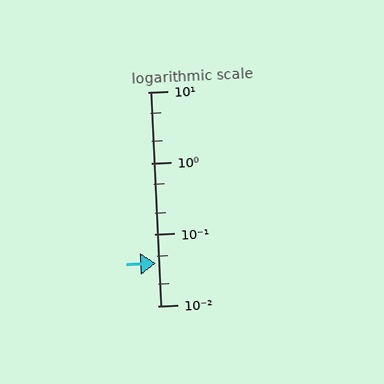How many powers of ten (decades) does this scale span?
The scale spans 3 decades, from 0.01 to 10.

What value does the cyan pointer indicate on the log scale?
The pointer indicates approximately 0.04.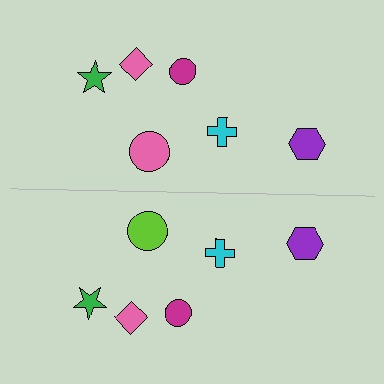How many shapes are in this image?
There are 12 shapes in this image.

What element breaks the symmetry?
The lime circle on the bottom side breaks the symmetry — its mirror counterpart is pink.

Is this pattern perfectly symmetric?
No, the pattern is not perfectly symmetric. The lime circle on the bottom side breaks the symmetry — its mirror counterpart is pink.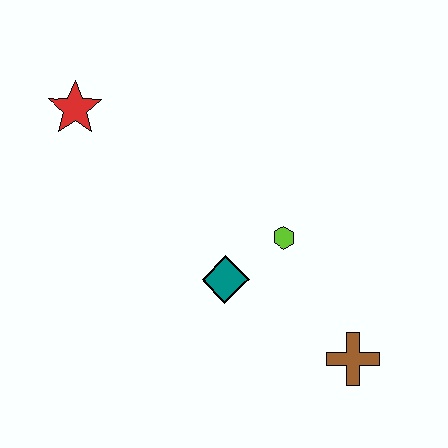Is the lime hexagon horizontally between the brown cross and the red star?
Yes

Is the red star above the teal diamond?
Yes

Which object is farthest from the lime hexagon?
The red star is farthest from the lime hexagon.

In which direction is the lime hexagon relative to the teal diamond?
The lime hexagon is to the right of the teal diamond.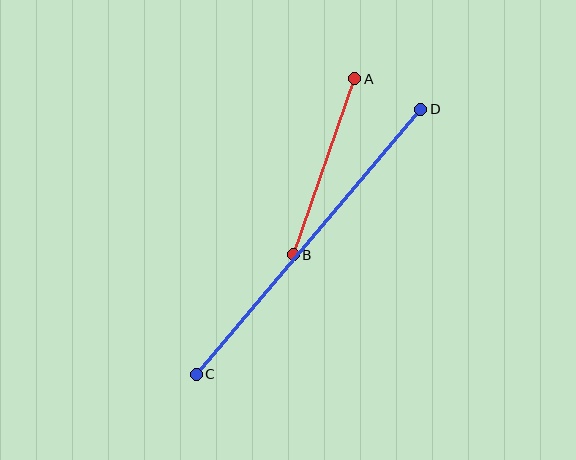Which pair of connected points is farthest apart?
Points C and D are farthest apart.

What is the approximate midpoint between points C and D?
The midpoint is at approximately (308, 242) pixels.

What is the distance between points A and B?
The distance is approximately 187 pixels.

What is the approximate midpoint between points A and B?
The midpoint is at approximately (324, 167) pixels.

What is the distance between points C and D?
The distance is approximately 347 pixels.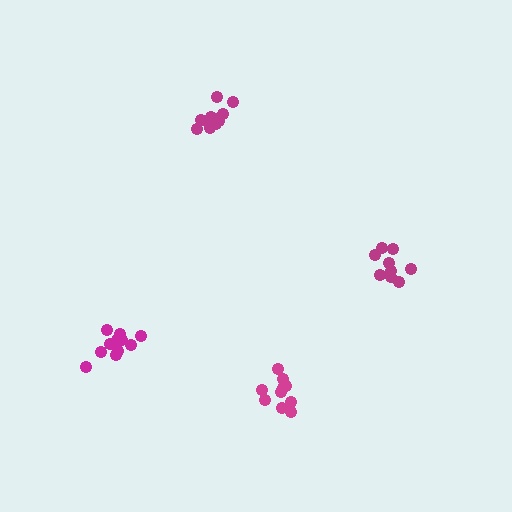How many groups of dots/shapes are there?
There are 4 groups.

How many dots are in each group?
Group 1: 10 dots, Group 2: 12 dots, Group 3: 9 dots, Group 4: 11 dots (42 total).